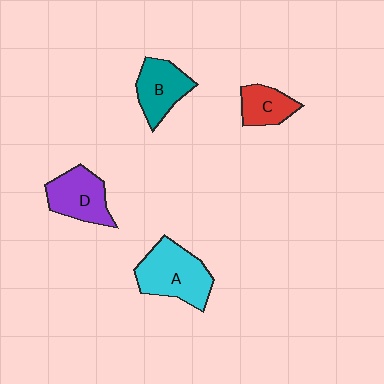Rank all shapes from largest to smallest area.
From largest to smallest: A (cyan), D (purple), B (teal), C (red).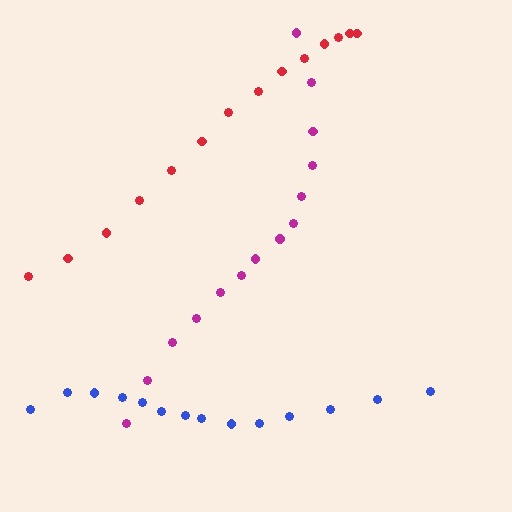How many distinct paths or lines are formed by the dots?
There are 3 distinct paths.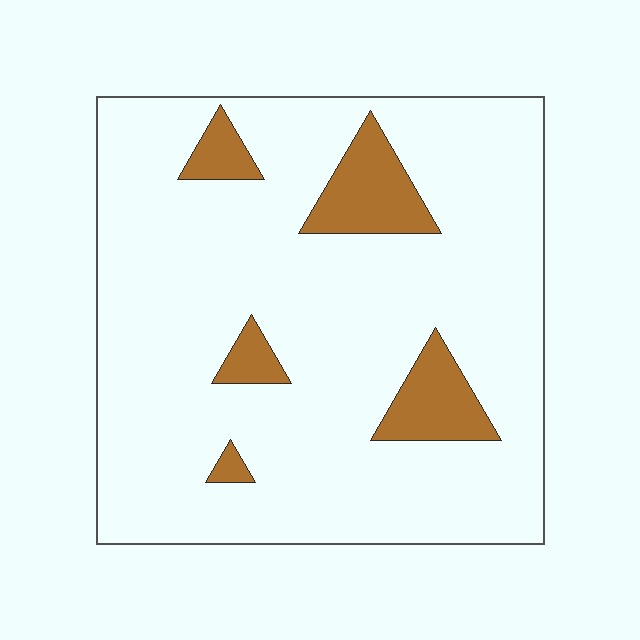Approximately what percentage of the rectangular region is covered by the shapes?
Approximately 10%.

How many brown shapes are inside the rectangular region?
5.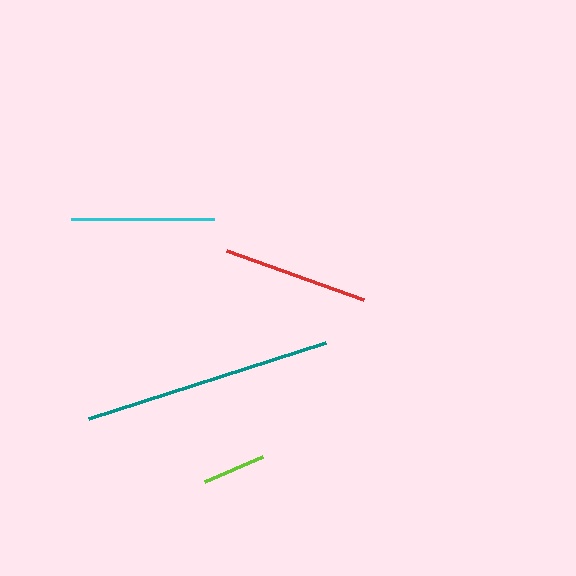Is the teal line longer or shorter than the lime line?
The teal line is longer than the lime line.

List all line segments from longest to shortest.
From longest to shortest: teal, red, cyan, lime.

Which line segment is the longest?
The teal line is the longest at approximately 248 pixels.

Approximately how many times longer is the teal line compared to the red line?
The teal line is approximately 1.7 times the length of the red line.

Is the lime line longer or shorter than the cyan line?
The cyan line is longer than the lime line.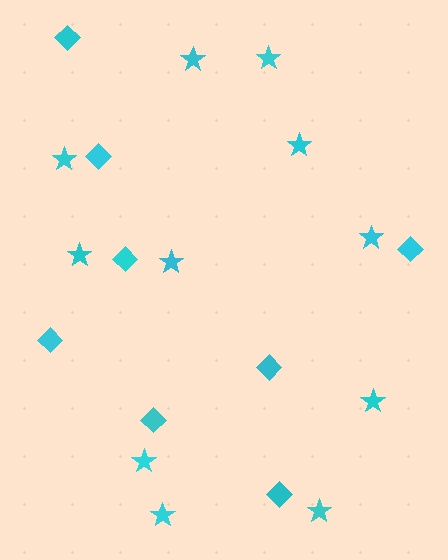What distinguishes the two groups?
There are 2 groups: one group of stars (11) and one group of diamonds (8).